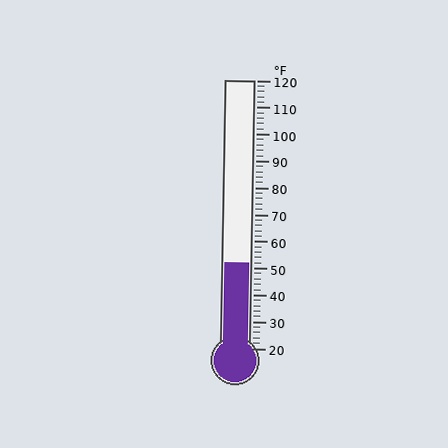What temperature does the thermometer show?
The thermometer shows approximately 52°F.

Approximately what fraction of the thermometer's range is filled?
The thermometer is filled to approximately 30% of its range.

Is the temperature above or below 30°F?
The temperature is above 30°F.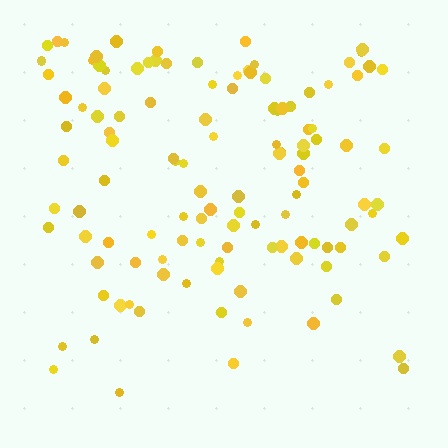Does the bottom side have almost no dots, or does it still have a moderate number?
Still a moderate number, just noticeably fewer than the top.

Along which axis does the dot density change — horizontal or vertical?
Vertical.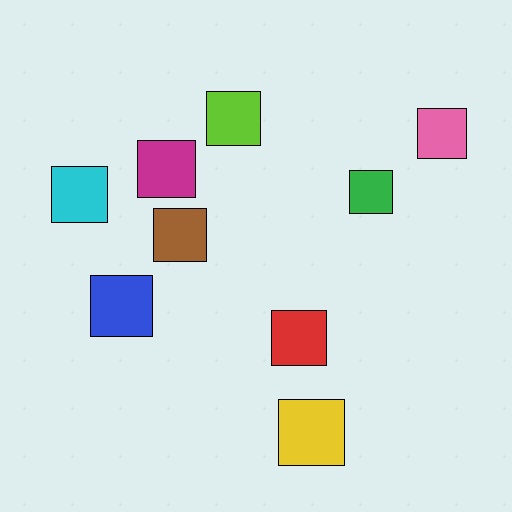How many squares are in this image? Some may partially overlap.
There are 9 squares.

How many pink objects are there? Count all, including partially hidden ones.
There is 1 pink object.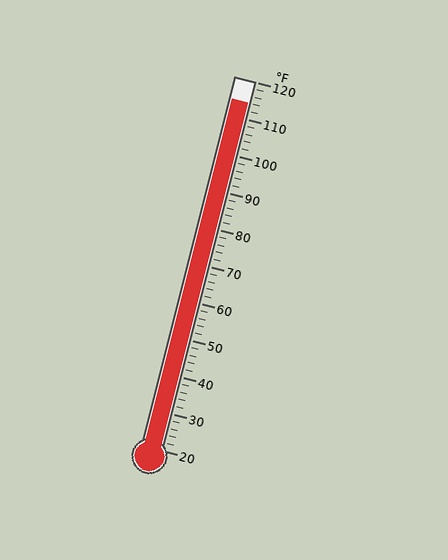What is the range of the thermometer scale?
The thermometer scale ranges from 20°F to 120°F.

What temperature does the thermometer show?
The thermometer shows approximately 114°F.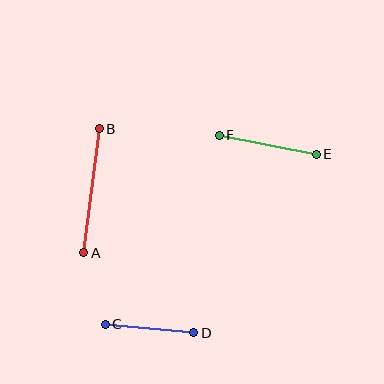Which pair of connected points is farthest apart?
Points A and B are farthest apart.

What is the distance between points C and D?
The distance is approximately 89 pixels.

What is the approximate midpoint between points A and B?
The midpoint is at approximately (91, 191) pixels.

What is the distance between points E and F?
The distance is approximately 99 pixels.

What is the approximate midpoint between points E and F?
The midpoint is at approximately (268, 145) pixels.